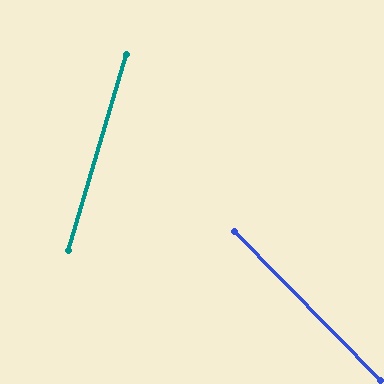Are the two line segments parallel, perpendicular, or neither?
Neither parallel nor perpendicular — they differ by about 61°.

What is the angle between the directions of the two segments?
Approximately 61 degrees.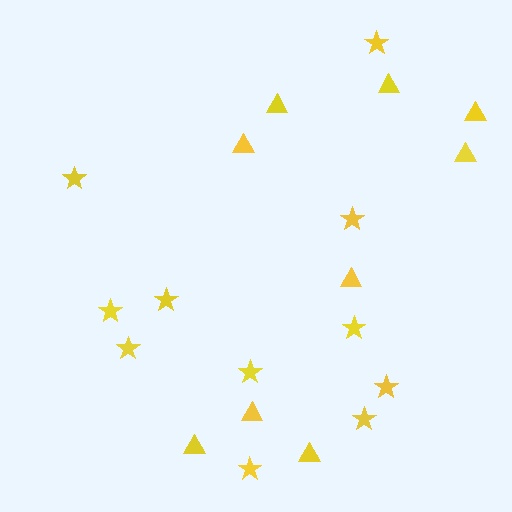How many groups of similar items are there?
There are 2 groups: one group of triangles (9) and one group of stars (11).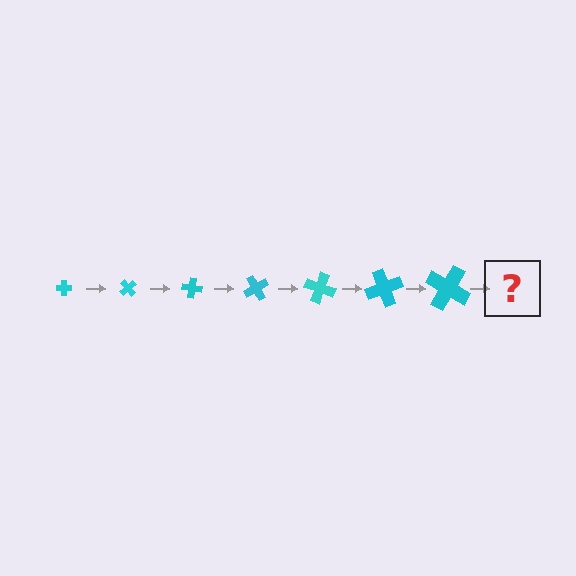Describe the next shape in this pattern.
It should be a cross, larger than the previous one and rotated 350 degrees from the start.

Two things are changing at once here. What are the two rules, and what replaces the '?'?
The two rules are that the cross grows larger each step and it rotates 50 degrees each step. The '?' should be a cross, larger than the previous one and rotated 350 degrees from the start.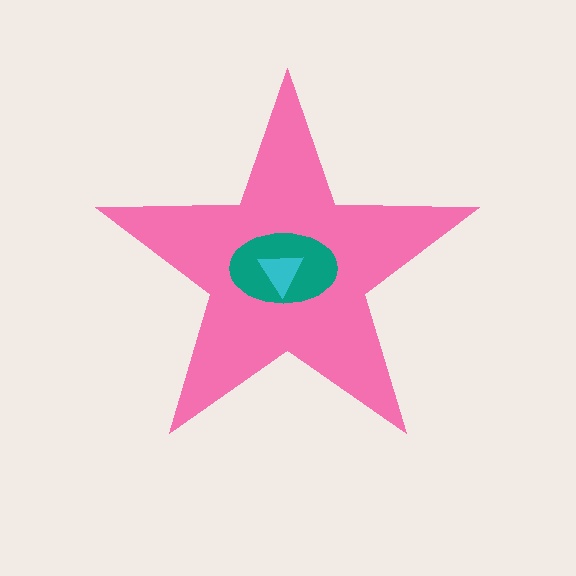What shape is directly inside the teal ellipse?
The cyan triangle.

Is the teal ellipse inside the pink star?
Yes.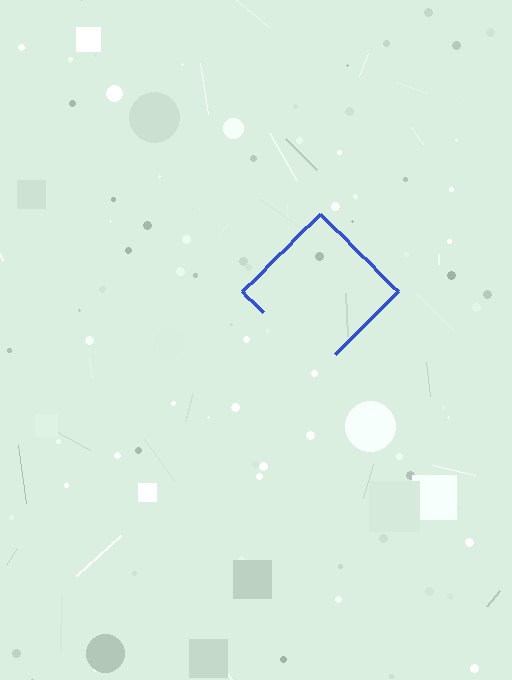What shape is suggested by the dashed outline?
The dashed outline suggests a diamond.